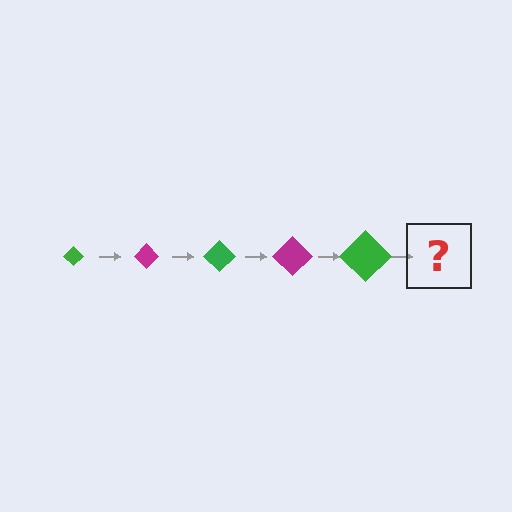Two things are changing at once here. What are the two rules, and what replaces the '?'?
The two rules are that the diamond grows larger each step and the color cycles through green and magenta. The '?' should be a magenta diamond, larger than the previous one.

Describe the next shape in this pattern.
It should be a magenta diamond, larger than the previous one.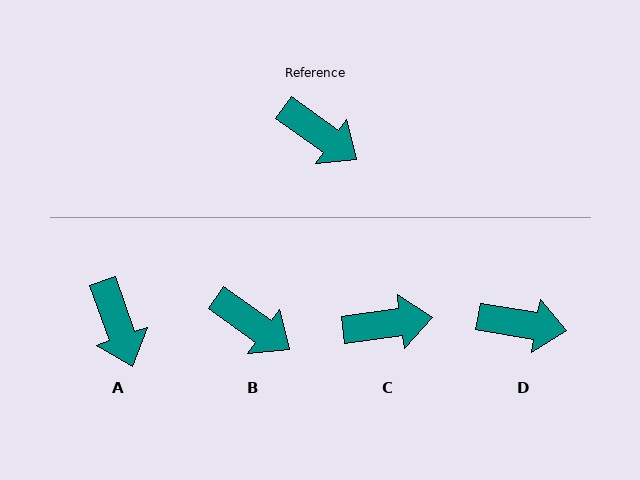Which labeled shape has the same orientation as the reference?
B.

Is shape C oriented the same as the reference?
No, it is off by about 44 degrees.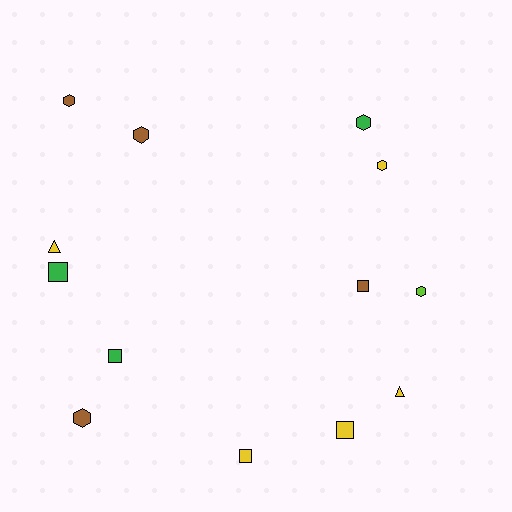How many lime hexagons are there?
There is 1 lime hexagon.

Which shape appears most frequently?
Hexagon, with 6 objects.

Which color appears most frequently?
Yellow, with 5 objects.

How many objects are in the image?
There are 13 objects.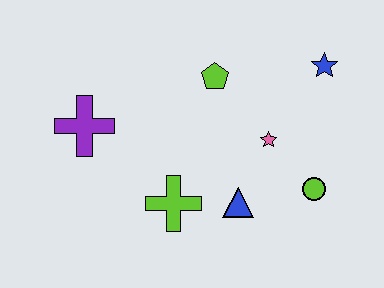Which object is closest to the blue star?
The pink star is closest to the blue star.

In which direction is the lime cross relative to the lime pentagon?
The lime cross is below the lime pentagon.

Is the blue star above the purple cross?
Yes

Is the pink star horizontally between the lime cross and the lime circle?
Yes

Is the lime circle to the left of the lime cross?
No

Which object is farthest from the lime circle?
The purple cross is farthest from the lime circle.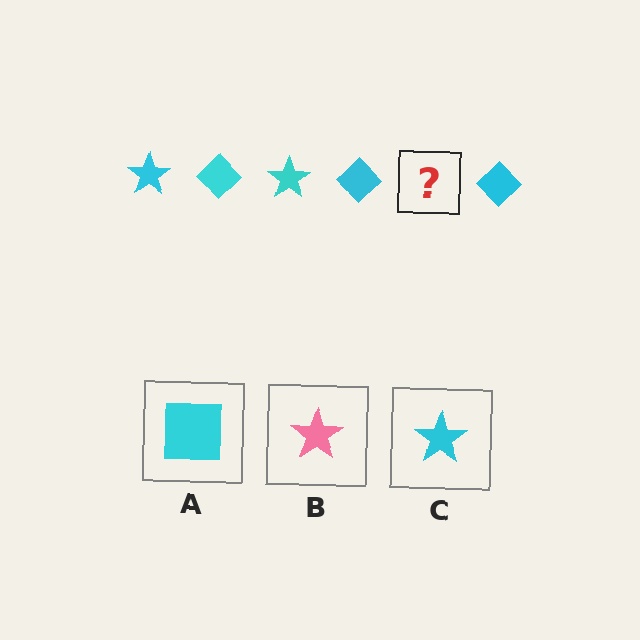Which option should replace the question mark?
Option C.